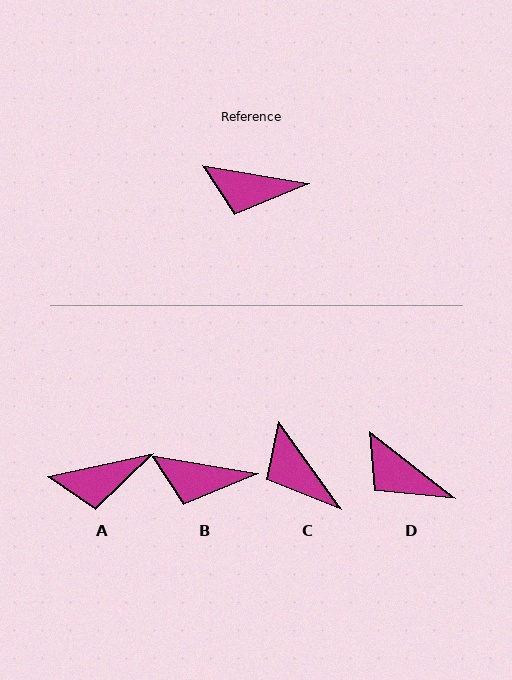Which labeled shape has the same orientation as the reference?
B.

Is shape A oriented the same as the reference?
No, it is off by about 22 degrees.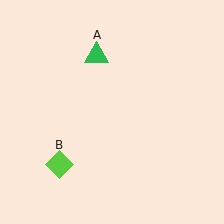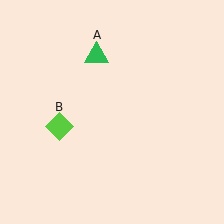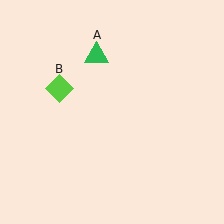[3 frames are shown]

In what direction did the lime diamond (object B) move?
The lime diamond (object B) moved up.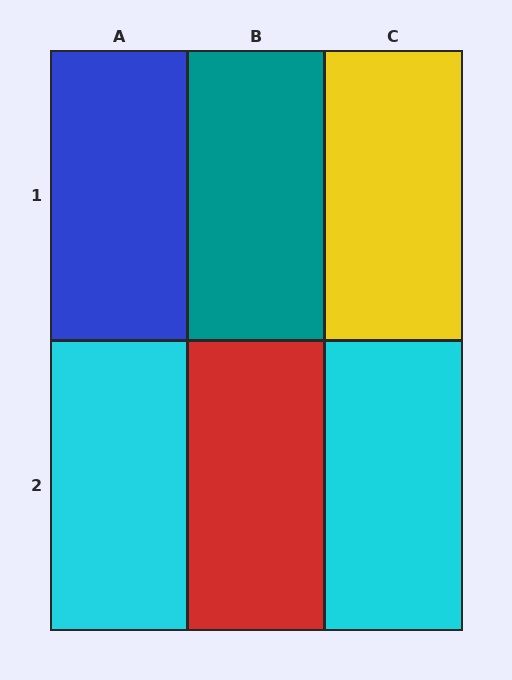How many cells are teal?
1 cell is teal.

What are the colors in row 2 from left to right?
Cyan, red, cyan.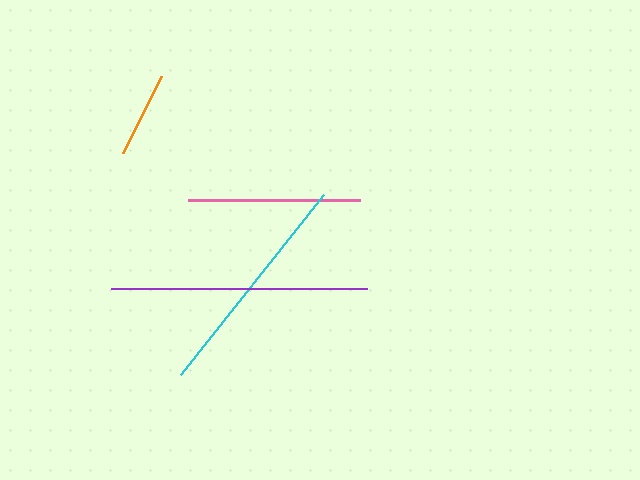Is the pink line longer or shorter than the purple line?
The purple line is longer than the pink line.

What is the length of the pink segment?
The pink segment is approximately 171 pixels long.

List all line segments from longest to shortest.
From longest to shortest: purple, cyan, pink, orange.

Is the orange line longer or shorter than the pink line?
The pink line is longer than the orange line.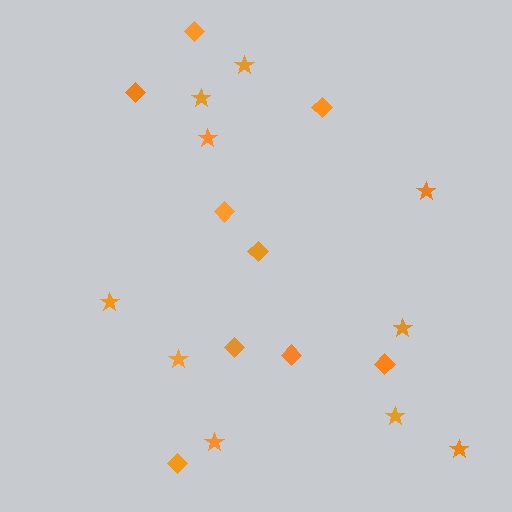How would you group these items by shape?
There are 2 groups: one group of diamonds (9) and one group of stars (10).